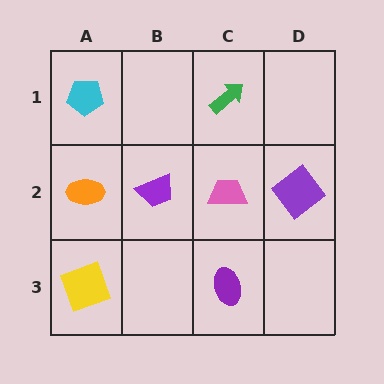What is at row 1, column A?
A cyan pentagon.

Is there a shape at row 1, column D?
No, that cell is empty.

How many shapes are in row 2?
4 shapes.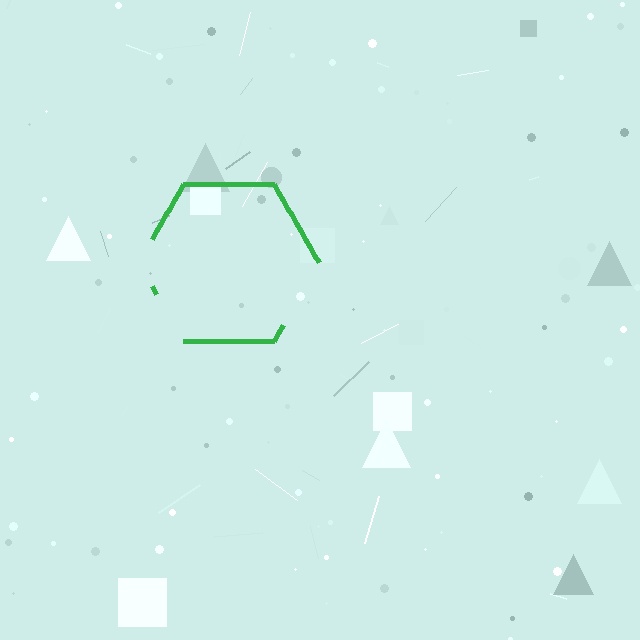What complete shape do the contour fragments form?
The contour fragments form a hexagon.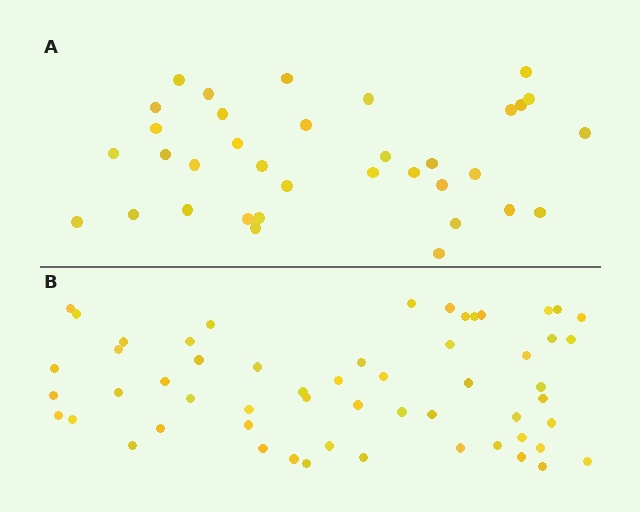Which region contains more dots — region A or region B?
Region B (the bottom region) has more dots.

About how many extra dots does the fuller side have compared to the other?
Region B has approximately 20 more dots than region A.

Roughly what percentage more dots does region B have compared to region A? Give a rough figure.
About 60% more.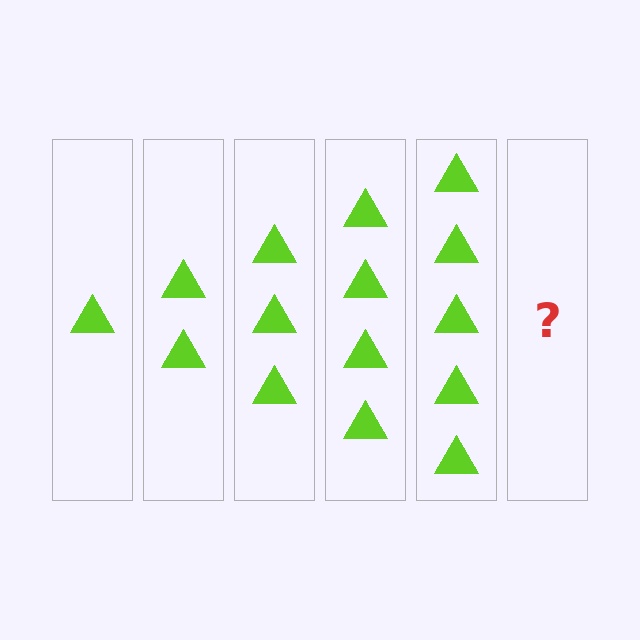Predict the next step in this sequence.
The next step is 6 triangles.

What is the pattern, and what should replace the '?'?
The pattern is that each step adds one more triangle. The '?' should be 6 triangles.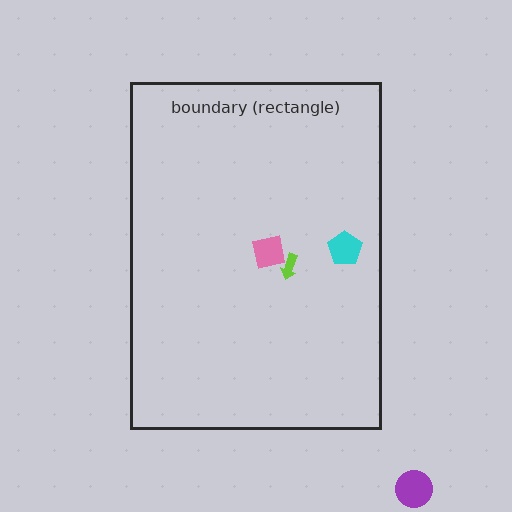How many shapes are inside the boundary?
3 inside, 1 outside.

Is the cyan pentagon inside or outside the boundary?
Inside.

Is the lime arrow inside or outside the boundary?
Inside.